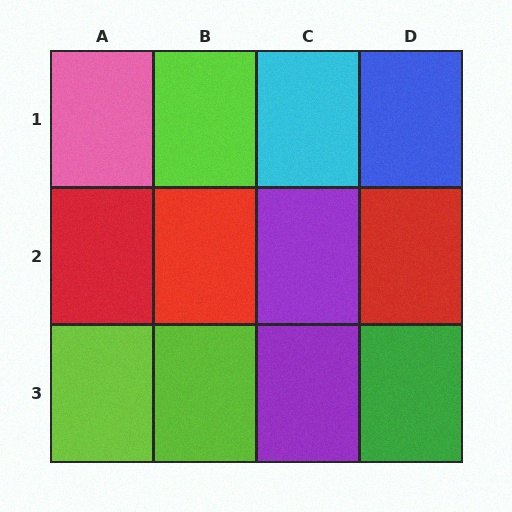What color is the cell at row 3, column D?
Green.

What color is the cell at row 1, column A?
Pink.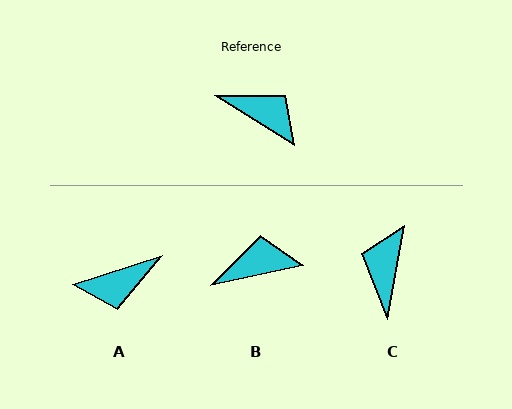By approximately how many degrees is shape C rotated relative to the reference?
Approximately 112 degrees counter-clockwise.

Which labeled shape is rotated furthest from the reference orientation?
A, about 130 degrees away.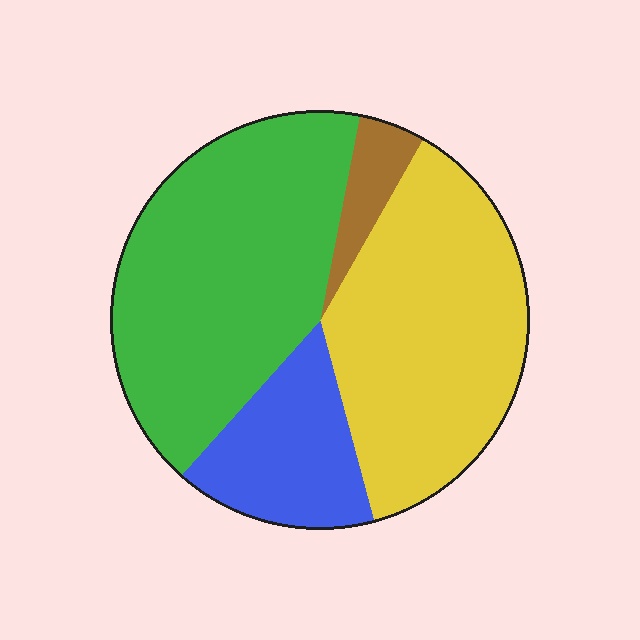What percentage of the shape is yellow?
Yellow takes up about three eighths (3/8) of the shape.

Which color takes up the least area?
Brown, at roughly 5%.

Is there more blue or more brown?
Blue.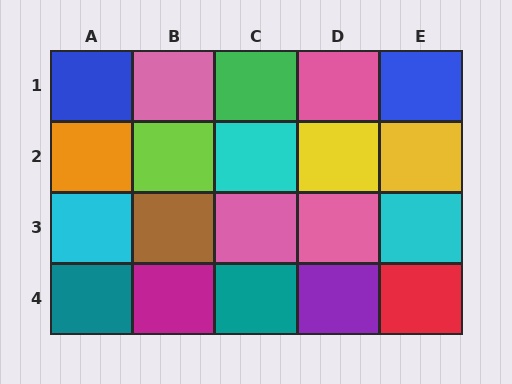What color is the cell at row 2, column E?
Yellow.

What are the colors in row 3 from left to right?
Cyan, brown, pink, pink, cyan.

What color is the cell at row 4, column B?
Magenta.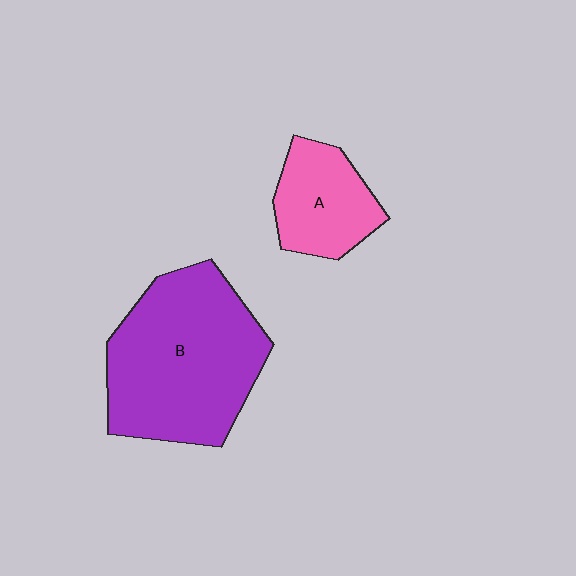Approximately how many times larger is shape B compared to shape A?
Approximately 2.3 times.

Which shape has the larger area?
Shape B (purple).